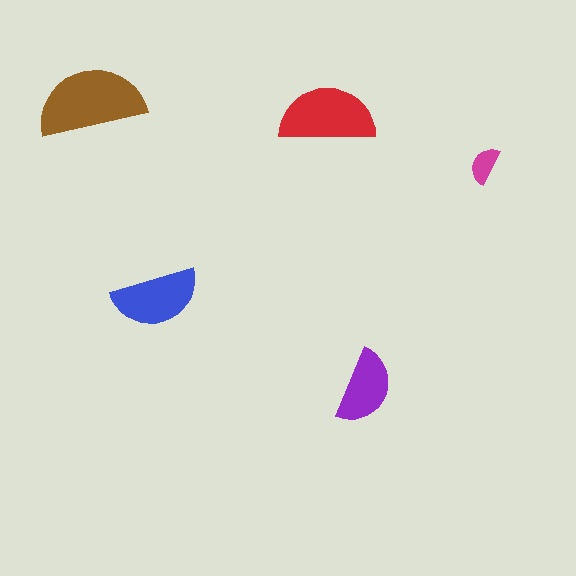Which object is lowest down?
The purple semicircle is bottommost.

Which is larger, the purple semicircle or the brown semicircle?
The brown one.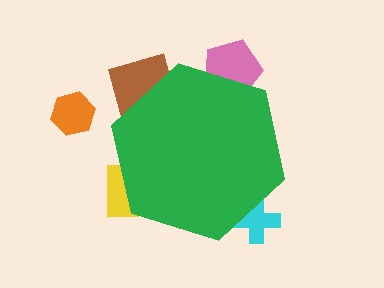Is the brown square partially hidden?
Yes, the brown square is partially hidden behind the green hexagon.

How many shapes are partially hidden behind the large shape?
4 shapes are partially hidden.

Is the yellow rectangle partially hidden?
Yes, the yellow rectangle is partially hidden behind the green hexagon.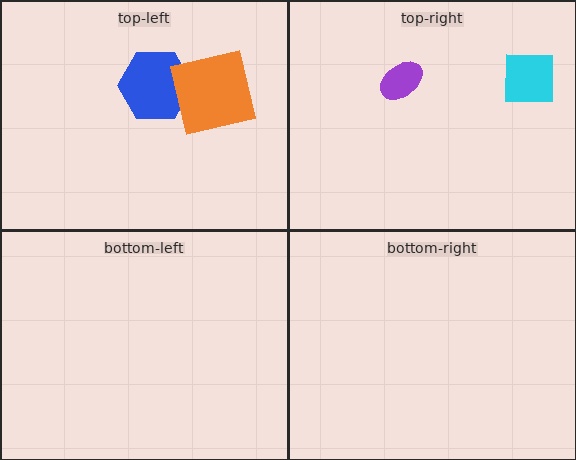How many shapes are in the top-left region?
2.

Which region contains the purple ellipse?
The top-right region.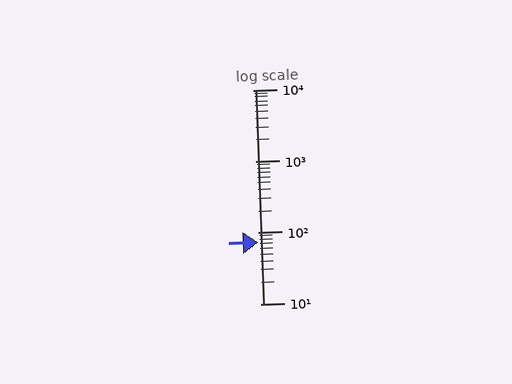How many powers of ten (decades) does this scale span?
The scale spans 3 decades, from 10 to 10000.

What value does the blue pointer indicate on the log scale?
The pointer indicates approximately 72.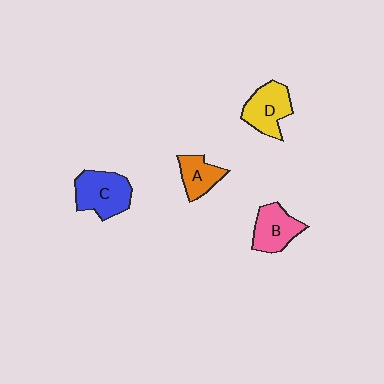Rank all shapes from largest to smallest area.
From largest to smallest: C (blue), D (yellow), B (pink), A (orange).